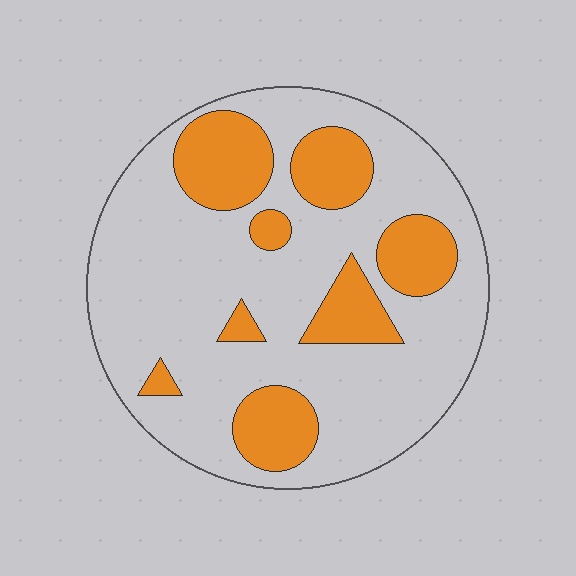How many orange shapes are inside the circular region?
8.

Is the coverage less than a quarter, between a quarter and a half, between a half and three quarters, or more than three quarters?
Between a quarter and a half.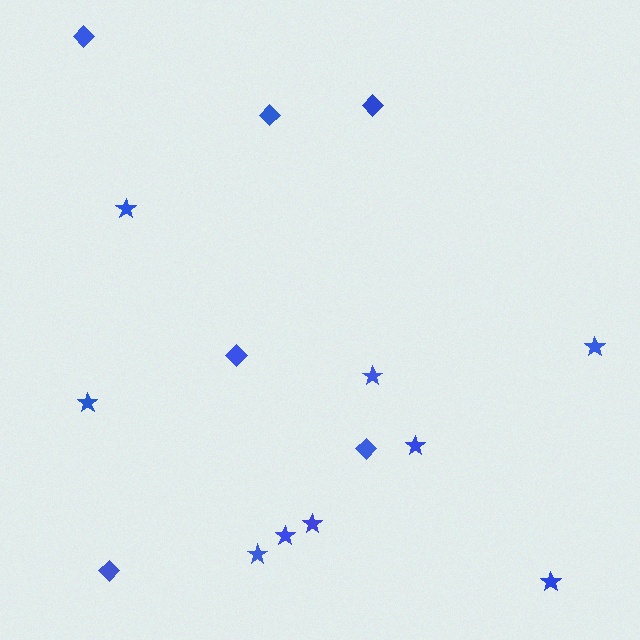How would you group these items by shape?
There are 2 groups: one group of stars (9) and one group of diamonds (6).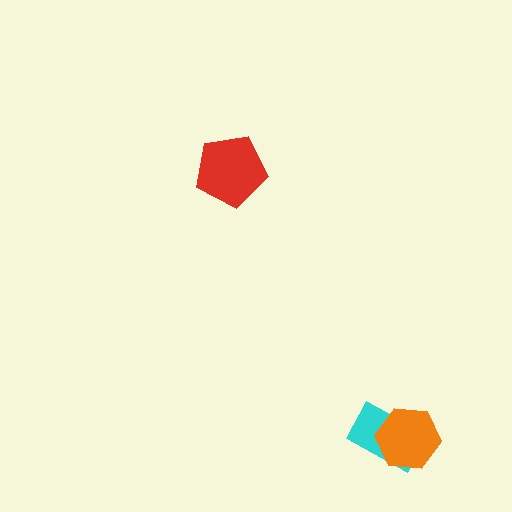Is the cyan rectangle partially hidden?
Yes, it is partially covered by another shape.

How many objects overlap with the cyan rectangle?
1 object overlaps with the cyan rectangle.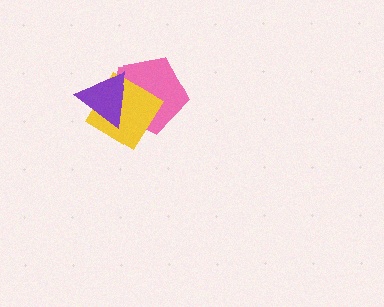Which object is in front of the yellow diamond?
The purple triangle is in front of the yellow diamond.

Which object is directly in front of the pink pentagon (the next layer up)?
The yellow diamond is directly in front of the pink pentagon.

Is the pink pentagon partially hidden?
Yes, it is partially covered by another shape.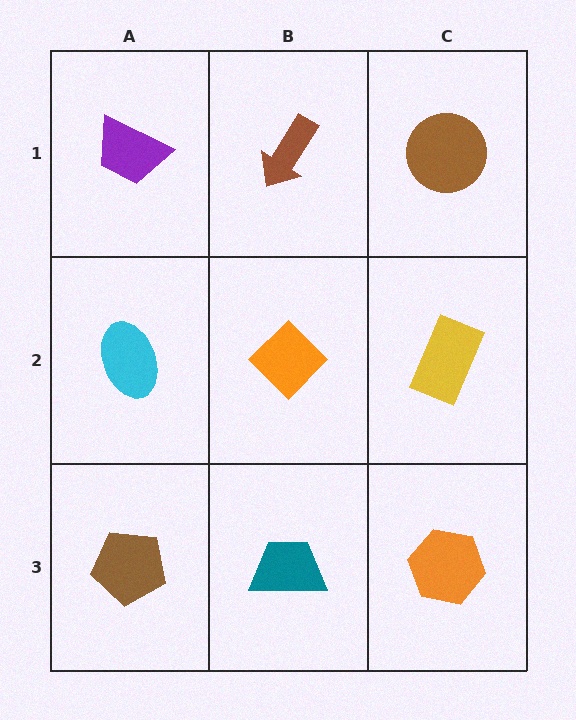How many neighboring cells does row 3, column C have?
2.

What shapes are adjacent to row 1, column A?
A cyan ellipse (row 2, column A), a brown arrow (row 1, column B).